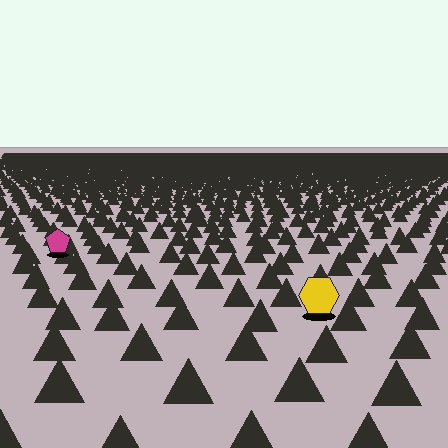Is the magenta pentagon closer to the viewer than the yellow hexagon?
No. The yellow hexagon is closer — you can tell from the texture gradient: the ground texture is coarser near it.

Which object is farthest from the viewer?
The magenta pentagon is farthest from the viewer. It appears smaller and the ground texture around it is denser.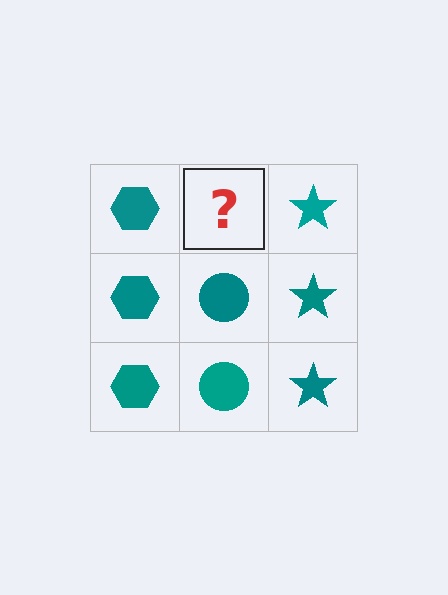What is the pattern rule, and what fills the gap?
The rule is that each column has a consistent shape. The gap should be filled with a teal circle.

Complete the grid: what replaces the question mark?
The question mark should be replaced with a teal circle.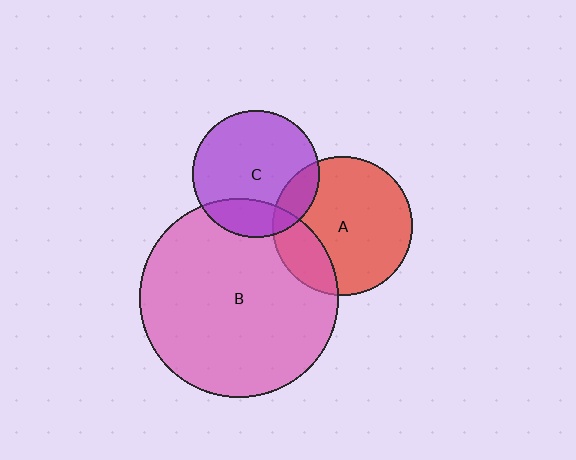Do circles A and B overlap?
Yes.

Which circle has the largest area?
Circle B (pink).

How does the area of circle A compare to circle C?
Approximately 1.2 times.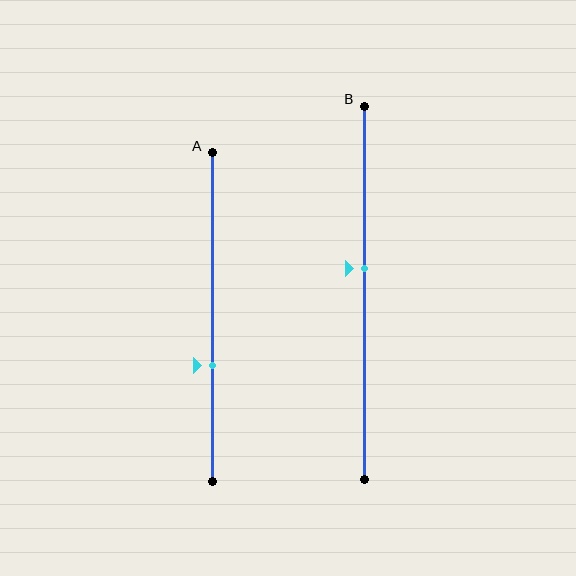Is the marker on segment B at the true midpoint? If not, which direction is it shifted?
No, the marker on segment B is shifted upward by about 7% of the segment length.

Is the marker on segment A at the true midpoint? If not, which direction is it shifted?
No, the marker on segment A is shifted downward by about 15% of the segment length.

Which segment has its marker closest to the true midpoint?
Segment B has its marker closest to the true midpoint.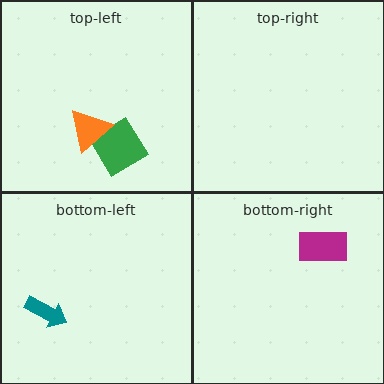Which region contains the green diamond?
The top-left region.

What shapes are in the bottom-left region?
The teal arrow.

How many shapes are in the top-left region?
2.